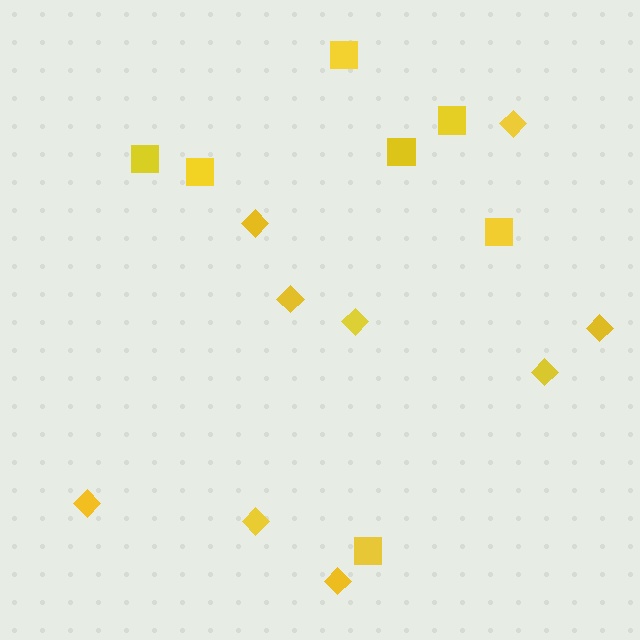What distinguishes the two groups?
There are 2 groups: one group of diamonds (9) and one group of squares (7).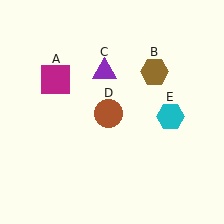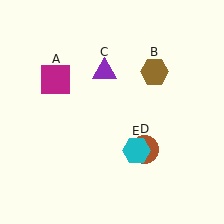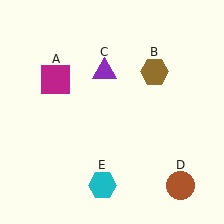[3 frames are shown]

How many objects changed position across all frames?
2 objects changed position: brown circle (object D), cyan hexagon (object E).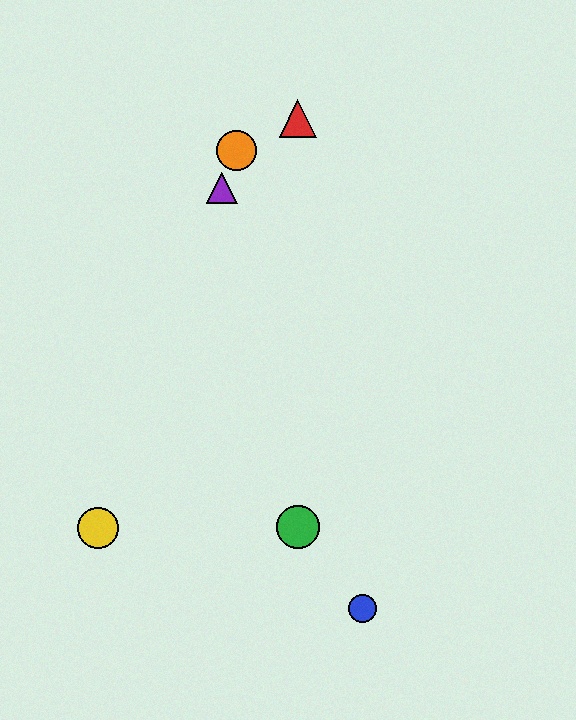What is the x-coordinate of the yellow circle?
The yellow circle is at x≈98.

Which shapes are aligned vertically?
The red triangle, the green circle are aligned vertically.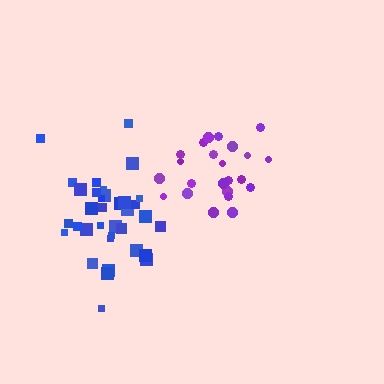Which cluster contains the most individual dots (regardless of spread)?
Blue (35).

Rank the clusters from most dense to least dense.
blue, purple.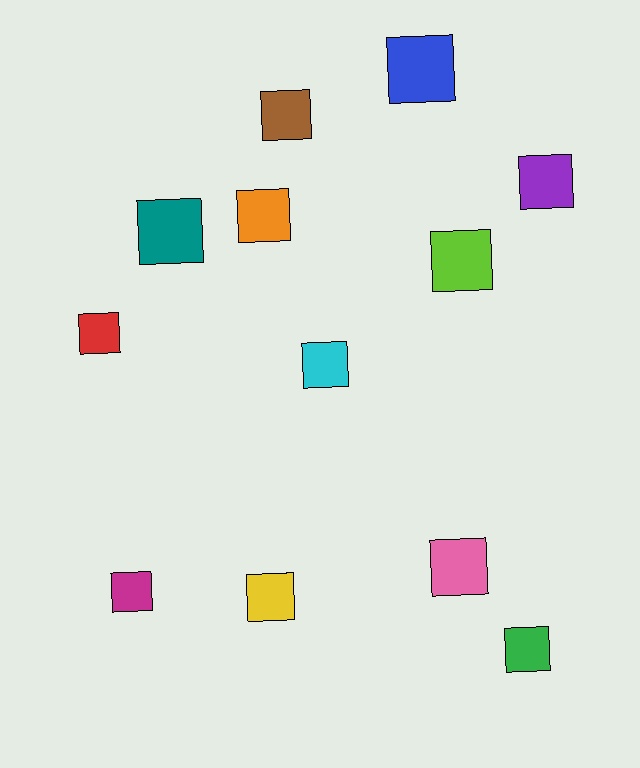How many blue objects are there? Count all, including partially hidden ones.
There is 1 blue object.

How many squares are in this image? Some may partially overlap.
There are 12 squares.